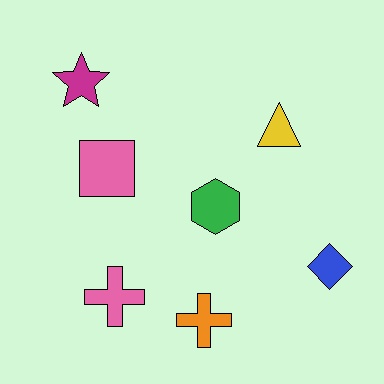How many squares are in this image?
There is 1 square.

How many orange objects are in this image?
There is 1 orange object.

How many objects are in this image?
There are 7 objects.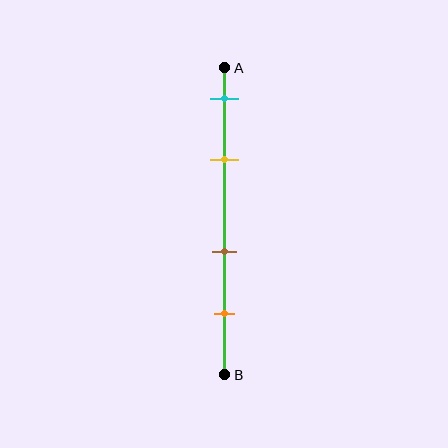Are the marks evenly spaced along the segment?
No, the marks are not evenly spaced.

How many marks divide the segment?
There are 4 marks dividing the segment.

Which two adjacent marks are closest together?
The cyan and yellow marks are the closest adjacent pair.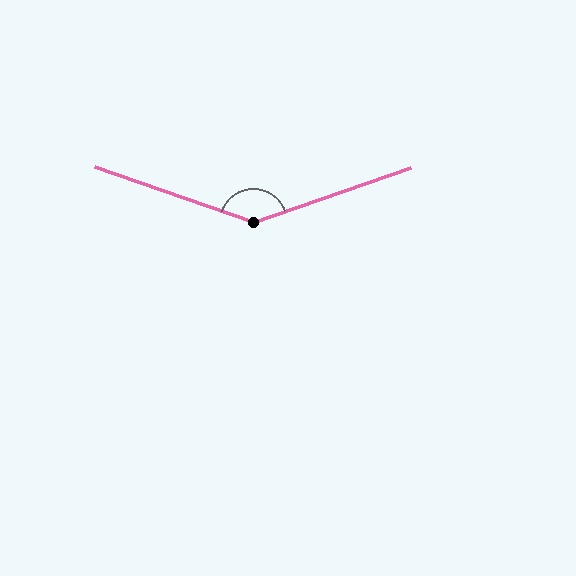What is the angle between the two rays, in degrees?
Approximately 142 degrees.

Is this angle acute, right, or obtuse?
It is obtuse.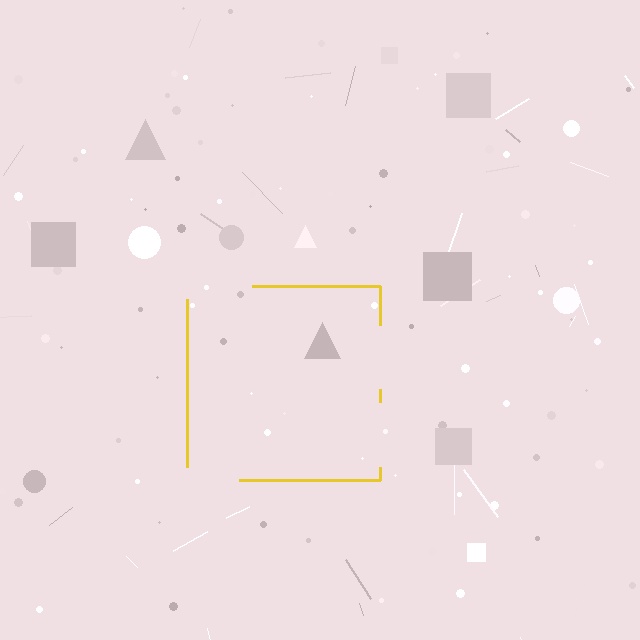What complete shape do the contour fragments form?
The contour fragments form a square.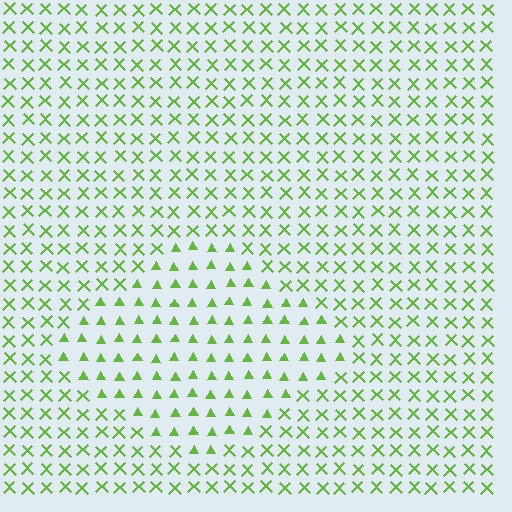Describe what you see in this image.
The image is filled with small lime elements arranged in a uniform grid. A diamond-shaped region contains triangles, while the surrounding area contains X marks. The boundary is defined purely by the change in element shape.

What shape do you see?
I see a diamond.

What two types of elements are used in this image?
The image uses triangles inside the diamond region and X marks outside it.